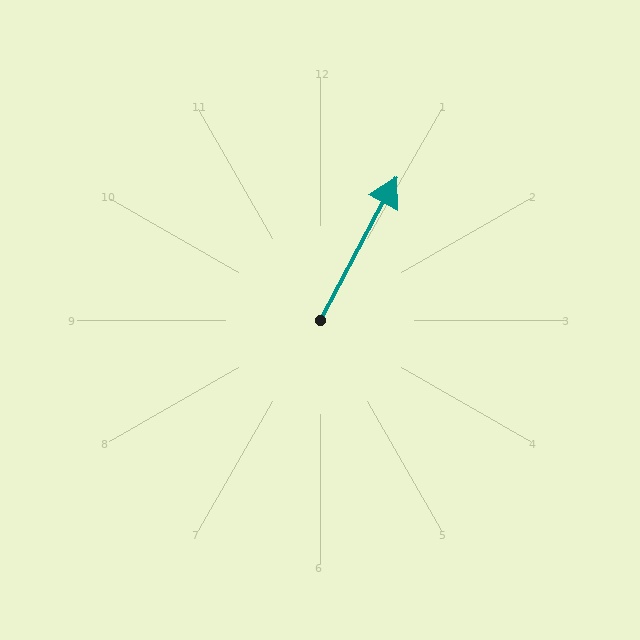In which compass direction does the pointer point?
Northeast.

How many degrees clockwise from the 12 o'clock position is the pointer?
Approximately 28 degrees.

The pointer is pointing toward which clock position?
Roughly 1 o'clock.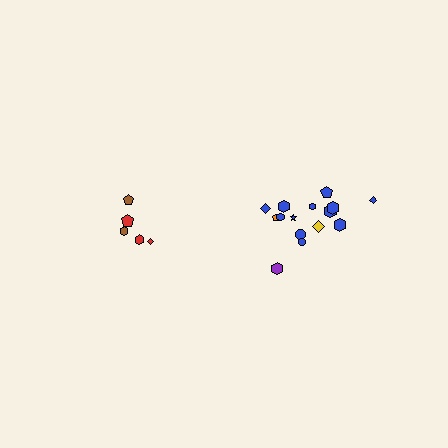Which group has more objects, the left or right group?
The right group.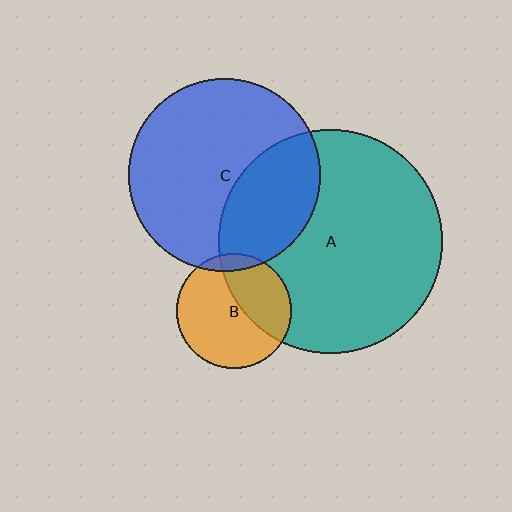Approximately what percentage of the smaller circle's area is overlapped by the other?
Approximately 35%.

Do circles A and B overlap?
Yes.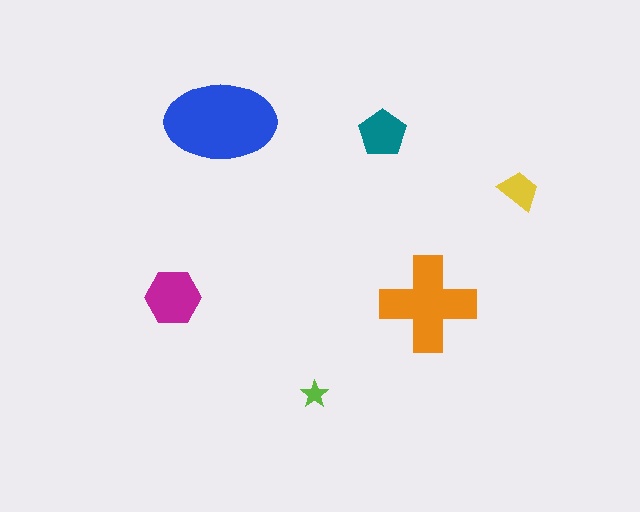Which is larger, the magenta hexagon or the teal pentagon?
The magenta hexagon.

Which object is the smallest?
The lime star.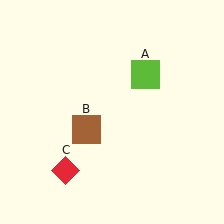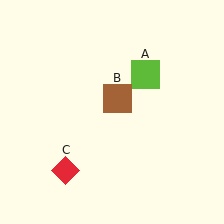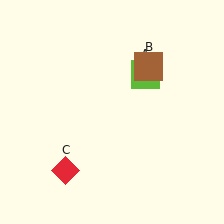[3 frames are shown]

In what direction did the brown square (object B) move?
The brown square (object B) moved up and to the right.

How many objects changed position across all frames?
1 object changed position: brown square (object B).